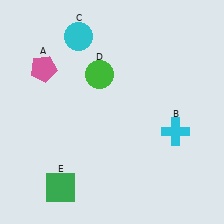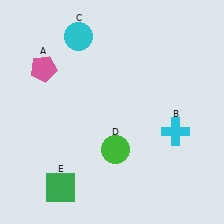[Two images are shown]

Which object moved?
The green circle (D) moved down.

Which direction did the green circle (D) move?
The green circle (D) moved down.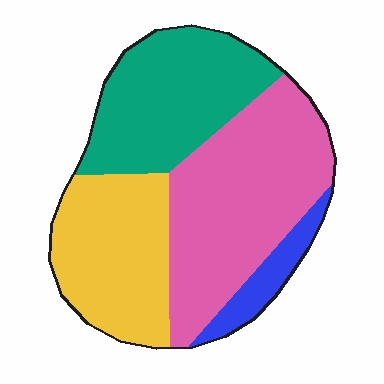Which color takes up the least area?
Blue, at roughly 5%.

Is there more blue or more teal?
Teal.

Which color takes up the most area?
Pink, at roughly 40%.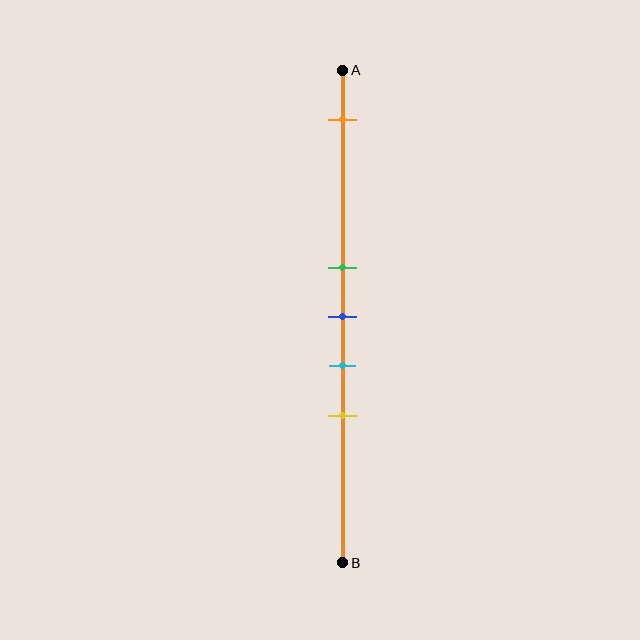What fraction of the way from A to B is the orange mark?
The orange mark is approximately 10% (0.1) of the way from A to B.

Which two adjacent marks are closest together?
The green and blue marks are the closest adjacent pair.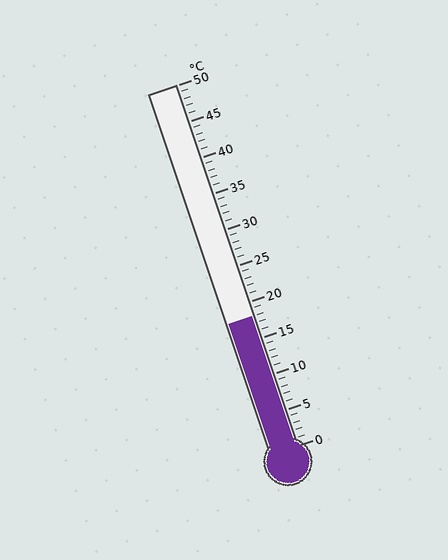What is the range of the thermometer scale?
The thermometer scale ranges from 0°C to 50°C.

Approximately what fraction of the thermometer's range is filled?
The thermometer is filled to approximately 35% of its range.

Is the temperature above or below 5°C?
The temperature is above 5°C.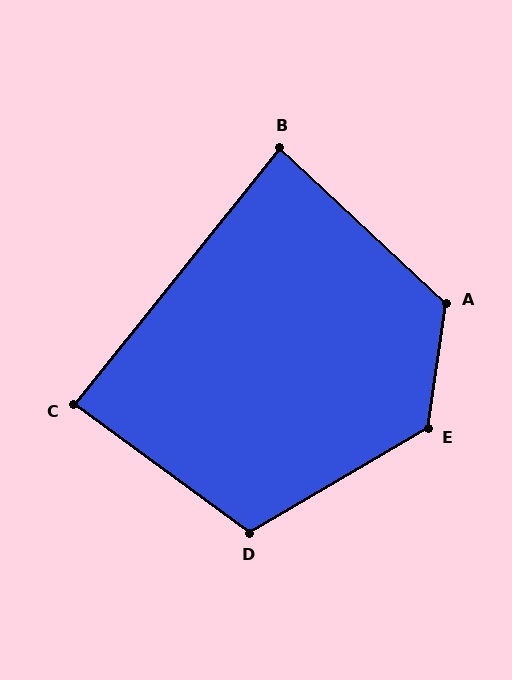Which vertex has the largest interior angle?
E, at approximately 129 degrees.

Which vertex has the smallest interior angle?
B, at approximately 86 degrees.